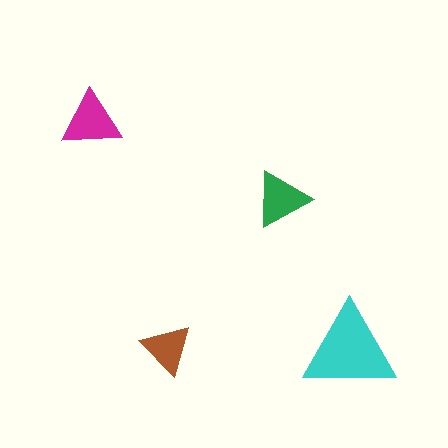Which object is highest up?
The magenta triangle is topmost.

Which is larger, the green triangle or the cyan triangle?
The cyan one.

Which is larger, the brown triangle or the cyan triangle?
The cyan one.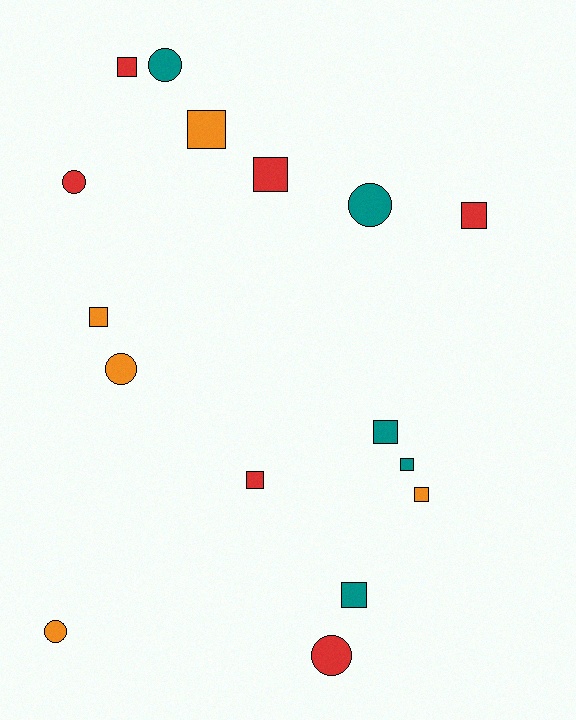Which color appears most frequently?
Red, with 6 objects.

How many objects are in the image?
There are 16 objects.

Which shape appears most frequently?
Square, with 10 objects.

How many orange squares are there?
There are 3 orange squares.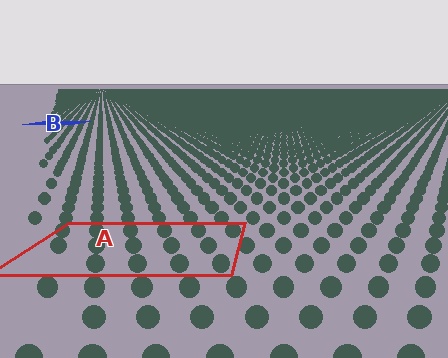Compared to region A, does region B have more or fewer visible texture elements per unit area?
Region B has more texture elements per unit area — they are packed more densely because it is farther away.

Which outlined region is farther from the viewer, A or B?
Region B is farther from the viewer — the texture elements inside it appear smaller and more densely packed.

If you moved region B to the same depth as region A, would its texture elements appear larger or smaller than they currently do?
They would appear larger. At a closer depth, the same texture elements are projected at a bigger on-screen size.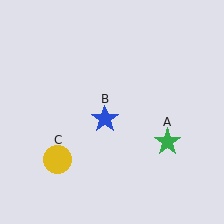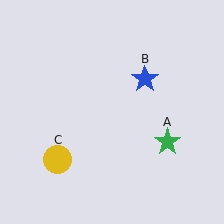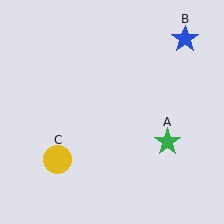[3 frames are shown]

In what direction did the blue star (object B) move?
The blue star (object B) moved up and to the right.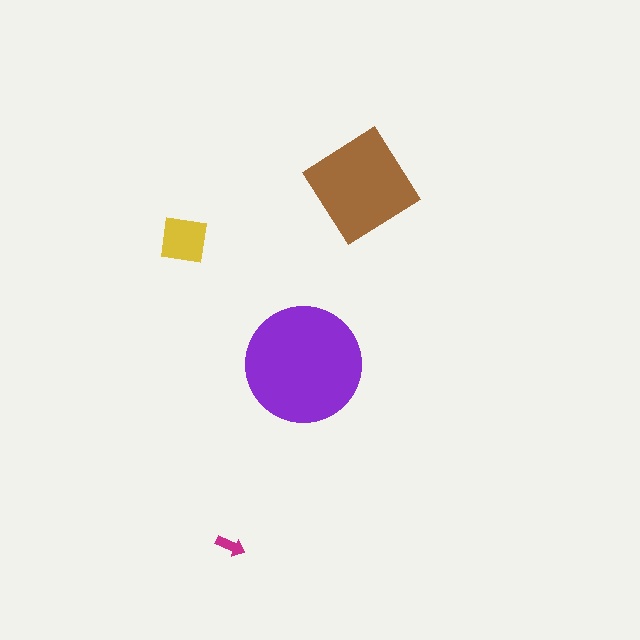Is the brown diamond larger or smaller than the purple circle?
Smaller.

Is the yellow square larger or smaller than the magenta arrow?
Larger.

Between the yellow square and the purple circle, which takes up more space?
The purple circle.